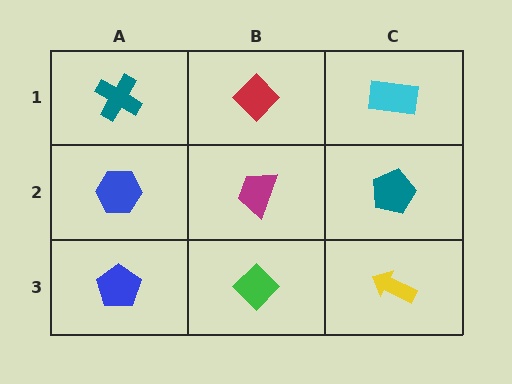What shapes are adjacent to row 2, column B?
A red diamond (row 1, column B), a green diamond (row 3, column B), a blue hexagon (row 2, column A), a teal pentagon (row 2, column C).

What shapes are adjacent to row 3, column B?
A magenta trapezoid (row 2, column B), a blue pentagon (row 3, column A), a yellow arrow (row 3, column C).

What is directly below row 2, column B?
A green diamond.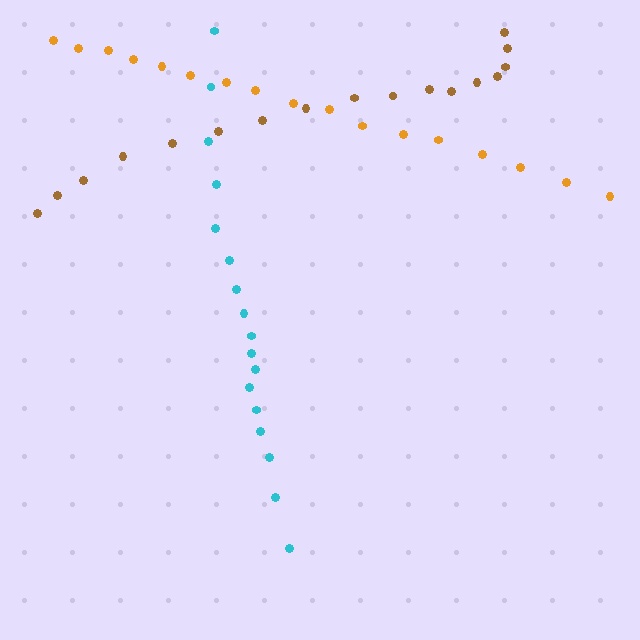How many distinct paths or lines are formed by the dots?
There are 3 distinct paths.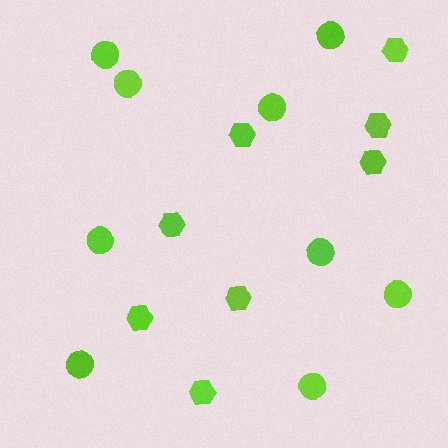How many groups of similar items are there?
There are 2 groups: one group of hexagons (8) and one group of circles (9).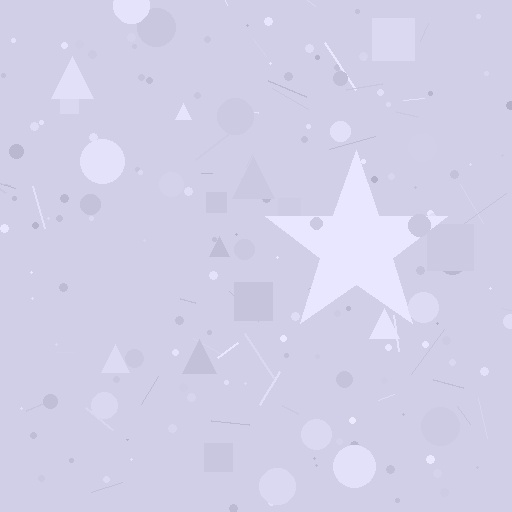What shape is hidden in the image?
A star is hidden in the image.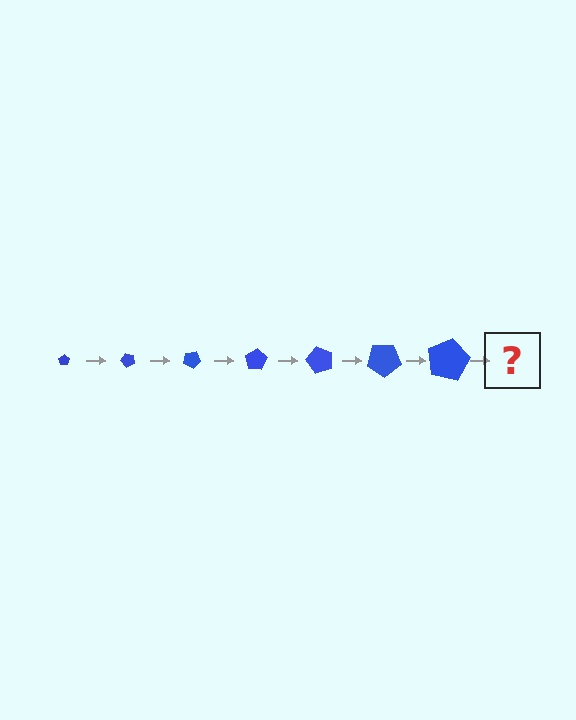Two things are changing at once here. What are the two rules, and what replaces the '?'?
The two rules are that the pentagon grows larger each step and it rotates 50 degrees each step. The '?' should be a pentagon, larger than the previous one and rotated 350 degrees from the start.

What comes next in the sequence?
The next element should be a pentagon, larger than the previous one and rotated 350 degrees from the start.